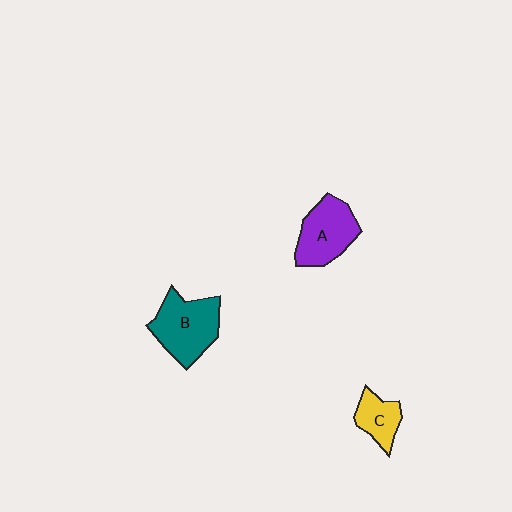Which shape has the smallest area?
Shape C (yellow).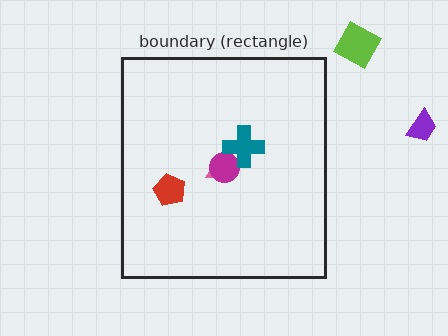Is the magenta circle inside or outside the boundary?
Inside.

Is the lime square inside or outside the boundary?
Outside.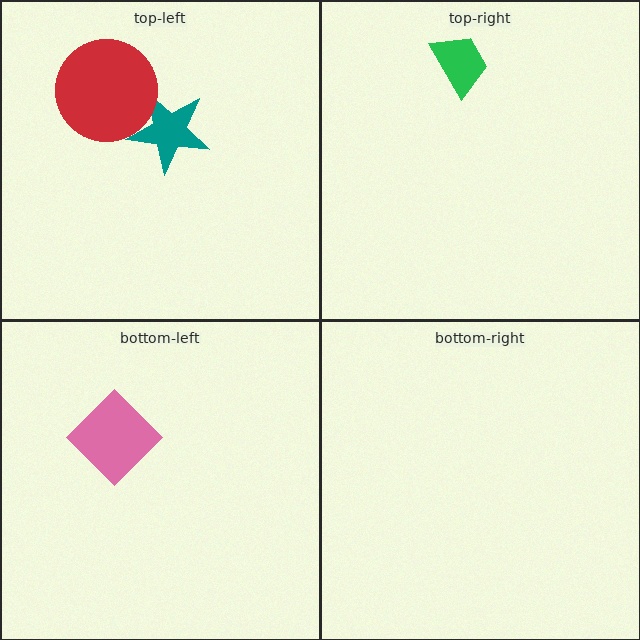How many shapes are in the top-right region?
1.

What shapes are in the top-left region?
The teal star, the red circle.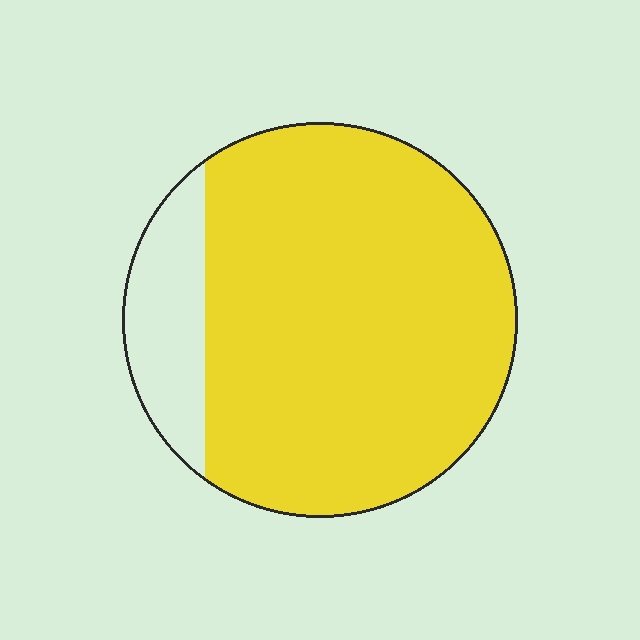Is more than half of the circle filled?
Yes.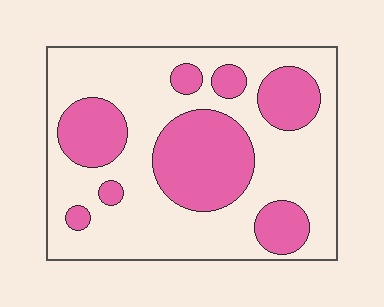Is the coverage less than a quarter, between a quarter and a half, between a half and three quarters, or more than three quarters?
Between a quarter and a half.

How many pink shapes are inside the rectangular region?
8.